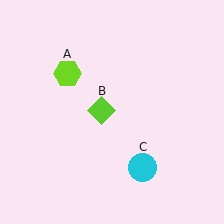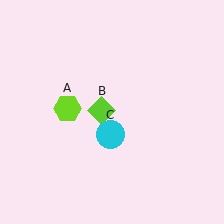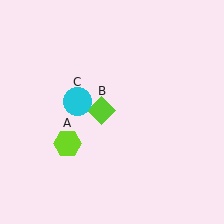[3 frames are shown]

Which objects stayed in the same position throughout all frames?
Lime diamond (object B) remained stationary.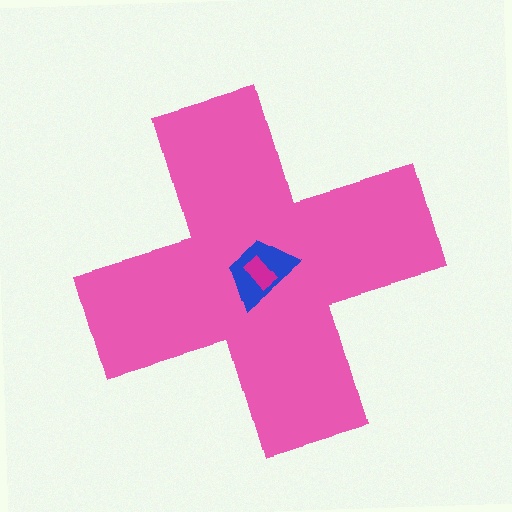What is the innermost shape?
The magenta rectangle.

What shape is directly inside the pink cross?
The blue trapezoid.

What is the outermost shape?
The pink cross.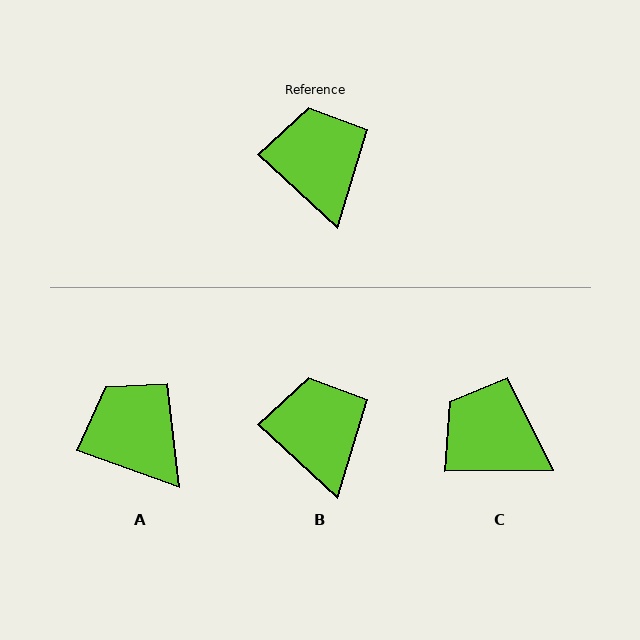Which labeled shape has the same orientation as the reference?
B.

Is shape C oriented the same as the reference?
No, it is off by about 43 degrees.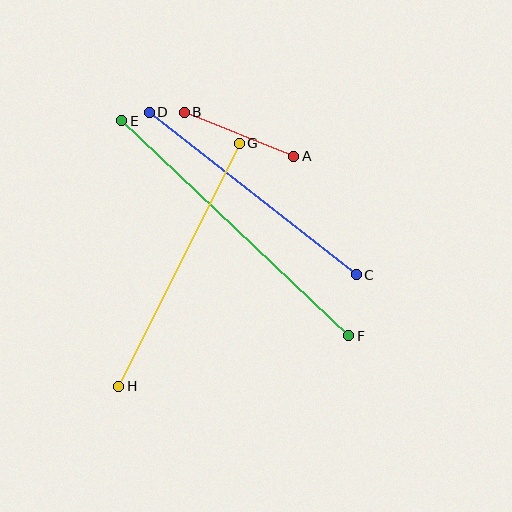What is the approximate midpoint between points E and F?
The midpoint is at approximately (235, 228) pixels.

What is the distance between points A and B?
The distance is approximately 118 pixels.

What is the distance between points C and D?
The distance is approximately 263 pixels.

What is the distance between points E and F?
The distance is approximately 312 pixels.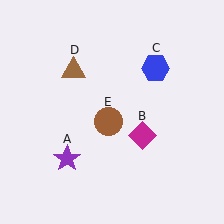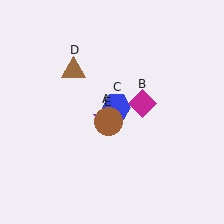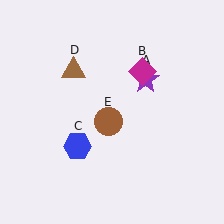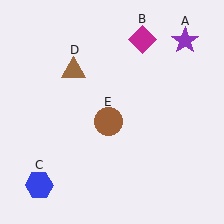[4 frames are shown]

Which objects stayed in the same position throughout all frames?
Brown triangle (object D) and brown circle (object E) remained stationary.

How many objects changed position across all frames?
3 objects changed position: purple star (object A), magenta diamond (object B), blue hexagon (object C).